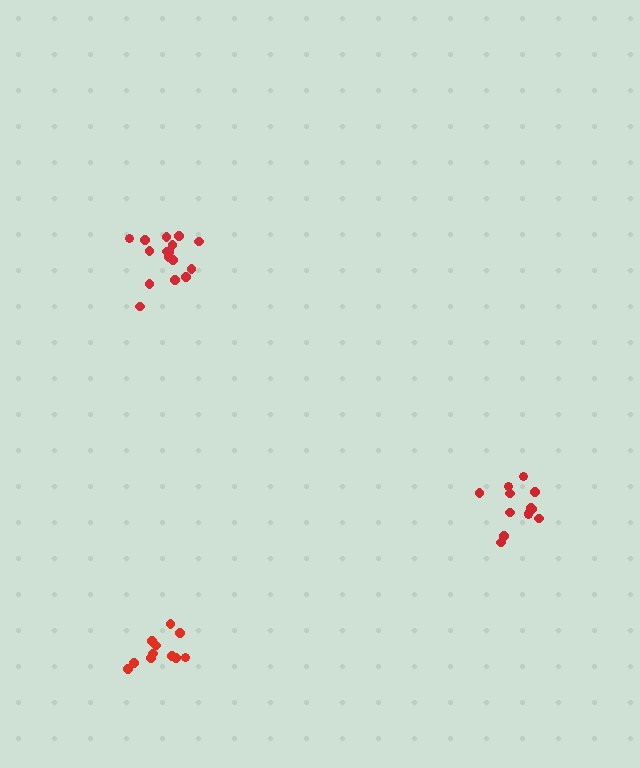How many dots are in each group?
Group 1: 13 dots, Group 2: 16 dots, Group 3: 11 dots (40 total).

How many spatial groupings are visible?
There are 3 spatial groupings.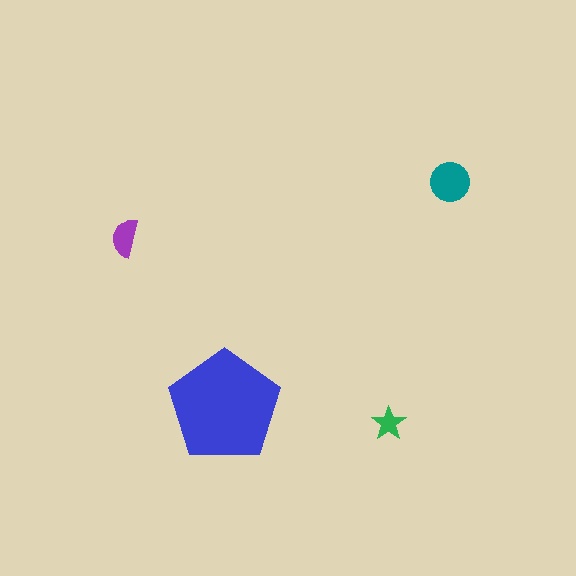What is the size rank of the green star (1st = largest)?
4th.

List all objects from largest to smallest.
The blue pentagon, the teal circle, the purple semicircle, the green star.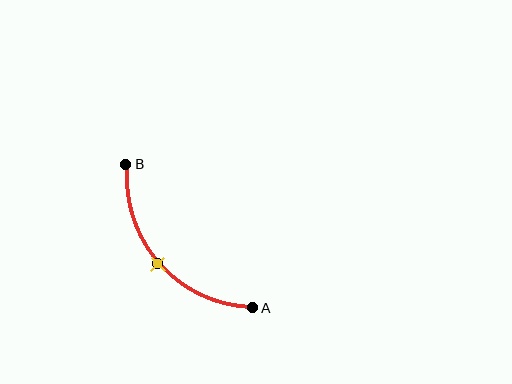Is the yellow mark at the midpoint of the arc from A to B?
Yes. The yellow mark lies on the arc at equal arc-length from both A and B — it is the arc midpoint.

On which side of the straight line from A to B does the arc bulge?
The arc bulges below and to the left of the straight line connecting A and B.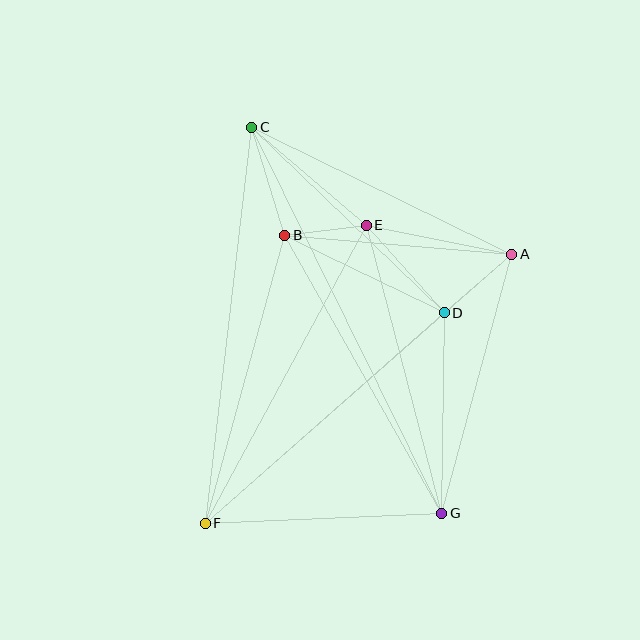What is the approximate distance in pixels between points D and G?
The distance between D and G is approximately 200 pixels.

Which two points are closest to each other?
Points B and E are closest to each other.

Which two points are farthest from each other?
Points C and G are farthest from each other.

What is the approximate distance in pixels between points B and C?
The distance between B and C is approximately 113 pixels.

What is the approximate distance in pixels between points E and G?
The distance between E and G is approximately 298 pixels.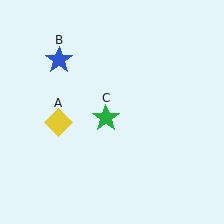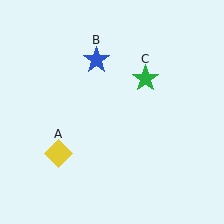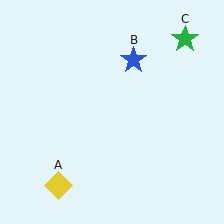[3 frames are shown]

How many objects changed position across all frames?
3 objects changed position: yellow diamond (object A), blue star (object B), green star (object C).